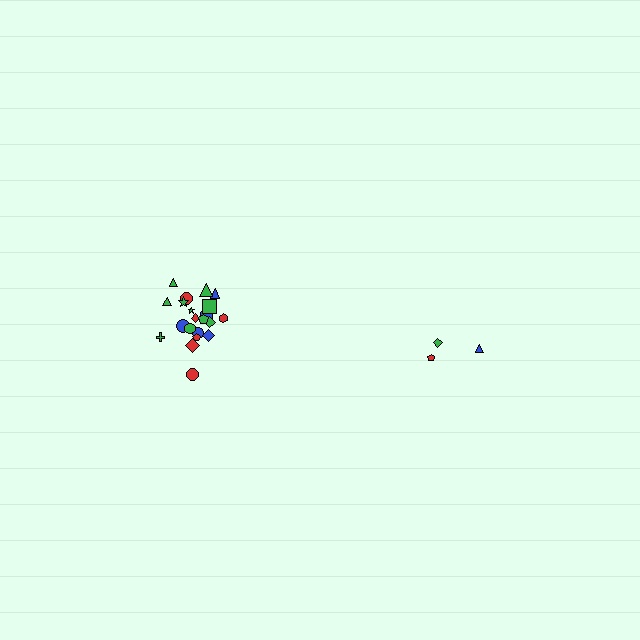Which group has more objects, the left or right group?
The left group.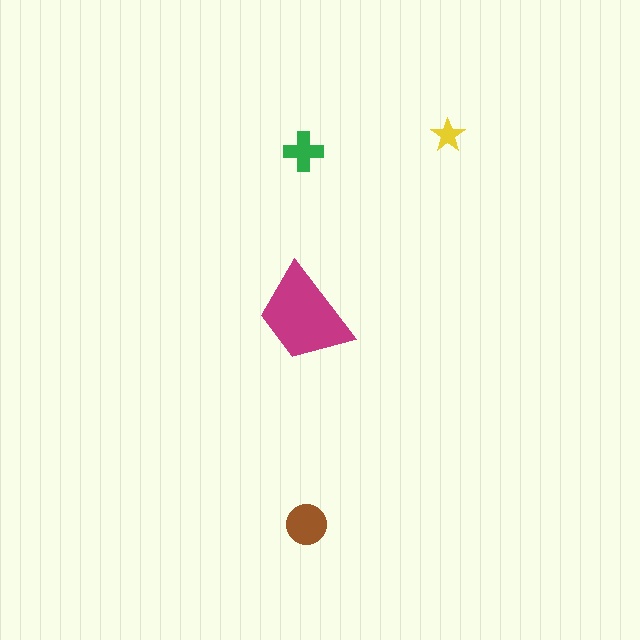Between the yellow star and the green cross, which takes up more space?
The green cross.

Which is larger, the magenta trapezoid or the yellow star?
The magenta trapezoid.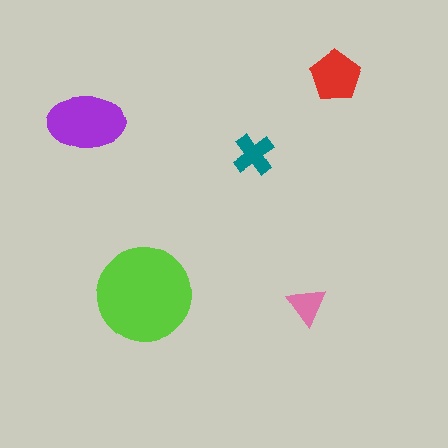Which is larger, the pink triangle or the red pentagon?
The red pentagon.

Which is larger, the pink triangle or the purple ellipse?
The purple ellipse.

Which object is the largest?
The lime circle.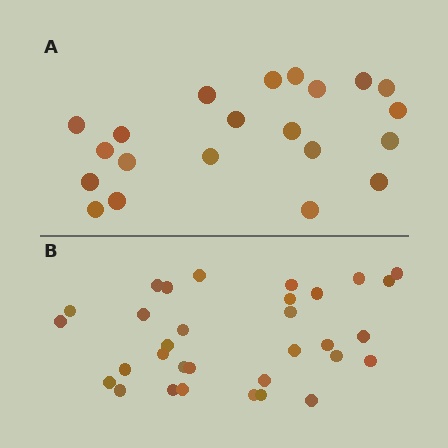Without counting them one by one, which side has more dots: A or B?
Region B (the bottom region) has more dots.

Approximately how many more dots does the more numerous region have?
Region B has roughly 12 or so more dots than region A.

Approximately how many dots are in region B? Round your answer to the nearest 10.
About 30 dots. (The exact count is 32, which rounds to 30.)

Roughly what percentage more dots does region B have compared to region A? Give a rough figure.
About 50% more.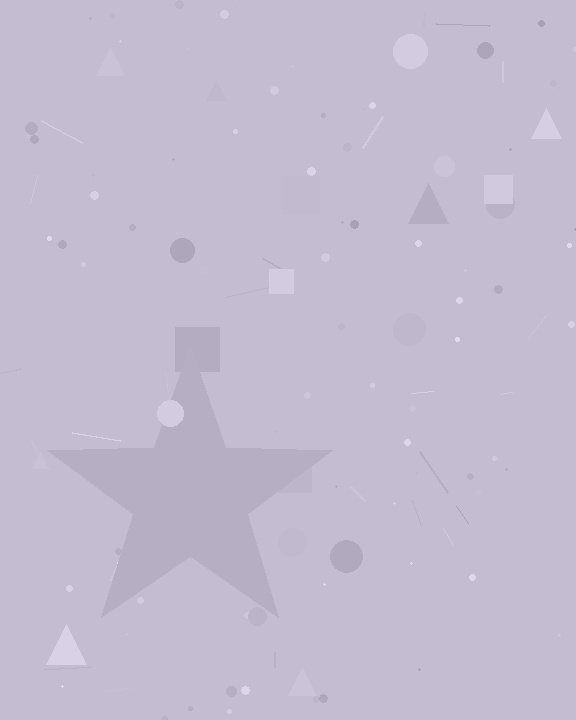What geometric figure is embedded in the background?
A star is embedded in the background.